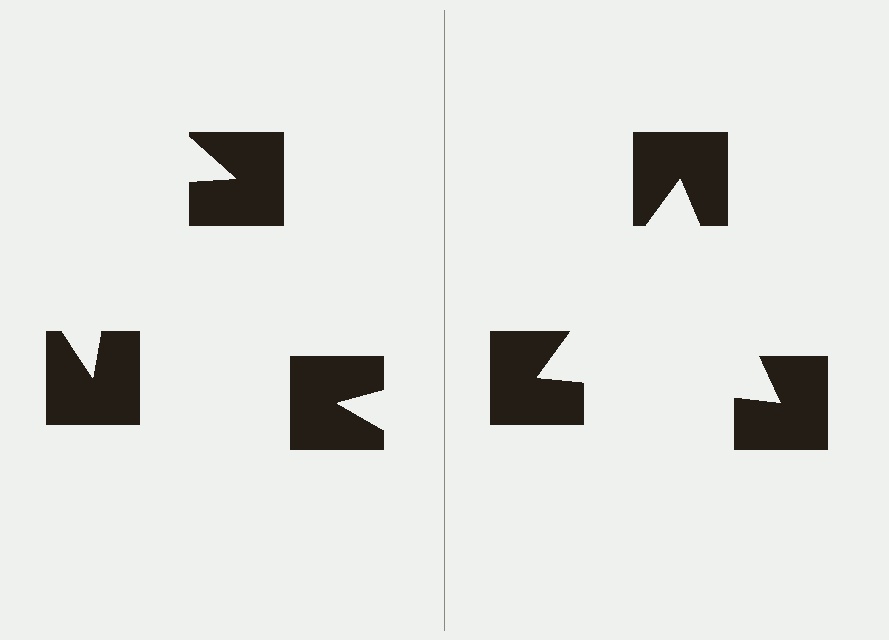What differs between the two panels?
The notched squares are positioned identically on both sides; only the wedge orientations differ. On the right they align to a triangle; on the left they are misaligned.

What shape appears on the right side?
An illusory triangle.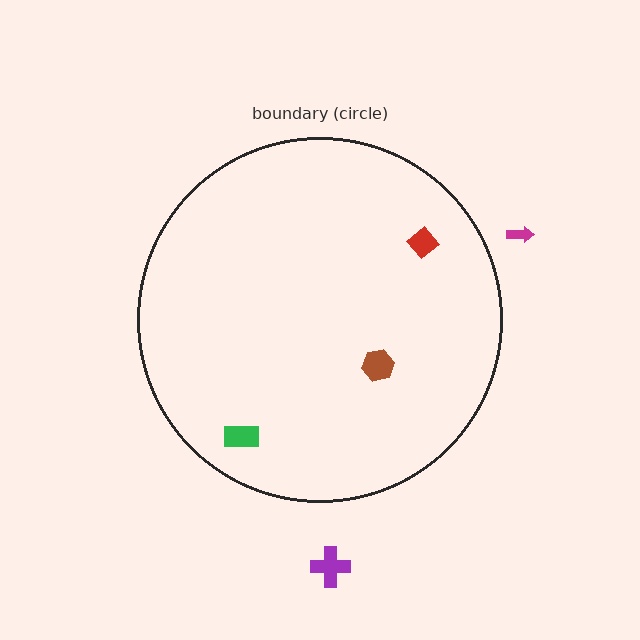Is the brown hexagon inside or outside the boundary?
Inside.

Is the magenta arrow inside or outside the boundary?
Outside.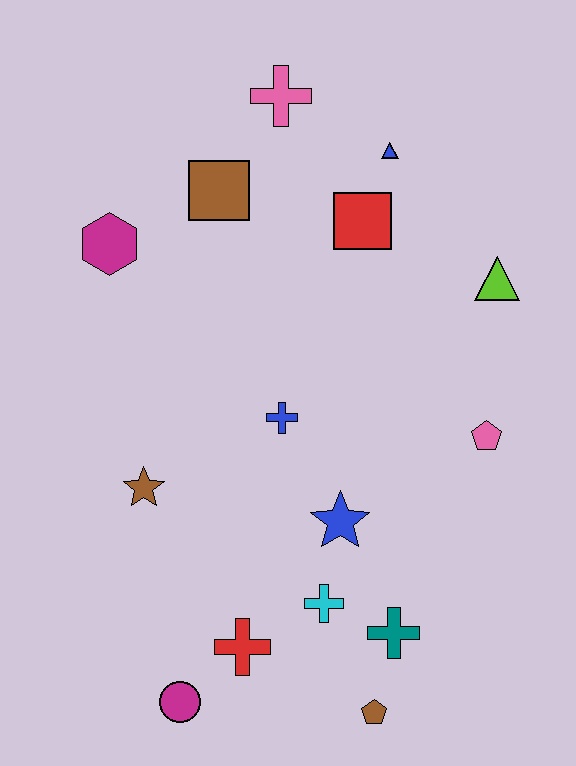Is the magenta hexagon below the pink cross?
Yes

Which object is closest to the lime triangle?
The red square is closest to the lime triangle.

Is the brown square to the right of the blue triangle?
No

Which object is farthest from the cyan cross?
The pink cross is farthest from the cyan cross.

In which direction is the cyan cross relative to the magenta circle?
The cyan cross is to the right of the magenta circle.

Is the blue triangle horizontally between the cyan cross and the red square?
No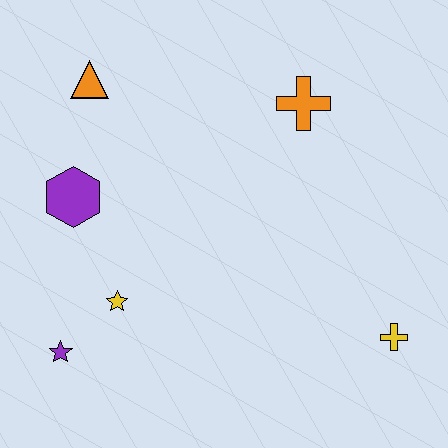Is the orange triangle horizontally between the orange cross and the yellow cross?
No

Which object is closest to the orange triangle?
The purple hexagon is closest to the orange triangle.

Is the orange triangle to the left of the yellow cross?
Yes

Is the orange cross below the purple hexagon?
No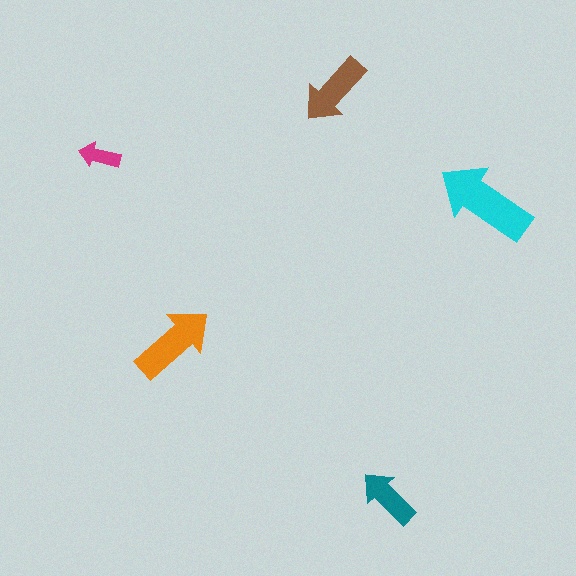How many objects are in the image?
There are 5 objects in the image.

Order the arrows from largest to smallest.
the cyan one, the orange one, the brown one, the teal one, the magenta one.